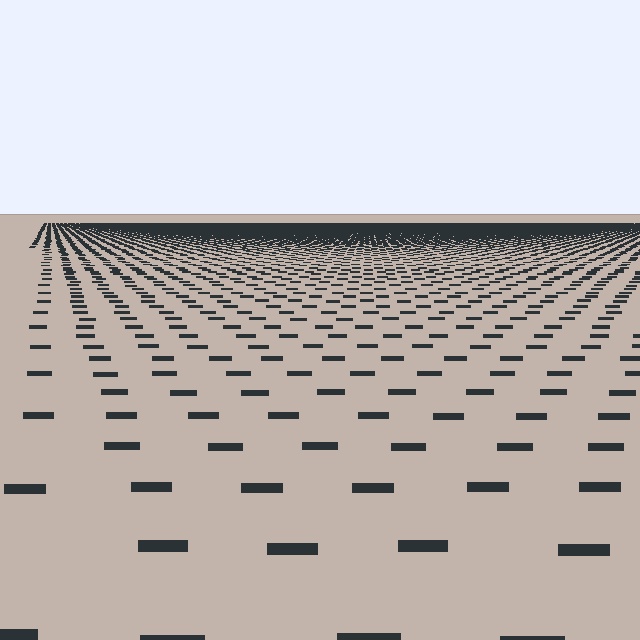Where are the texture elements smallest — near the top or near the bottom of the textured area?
Near the top.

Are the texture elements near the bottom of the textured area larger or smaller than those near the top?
Larger. Near the bottom, elements are closer to the viewer and appear at a bigger on-screen size.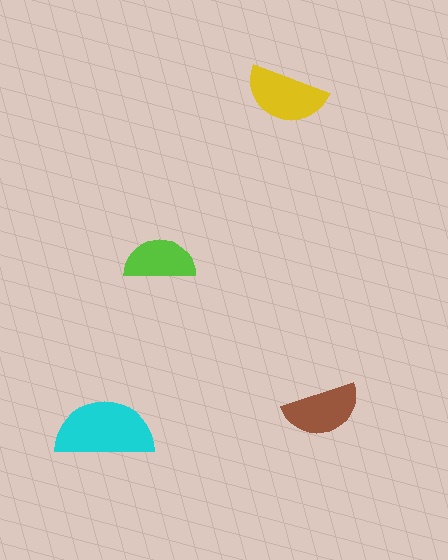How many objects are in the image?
There are 4 objects in the image.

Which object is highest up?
The yellow semicircle is topmost.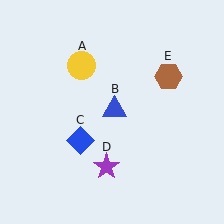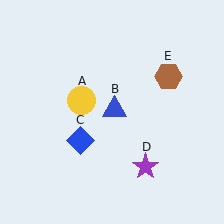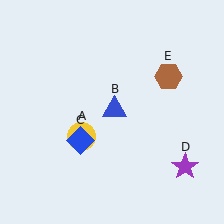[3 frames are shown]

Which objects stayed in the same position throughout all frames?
Blue triangle (object B) and blue diamond (object C) and brown hexagon (object E) remained stationary.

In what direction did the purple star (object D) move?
The purple star (object D) moved right.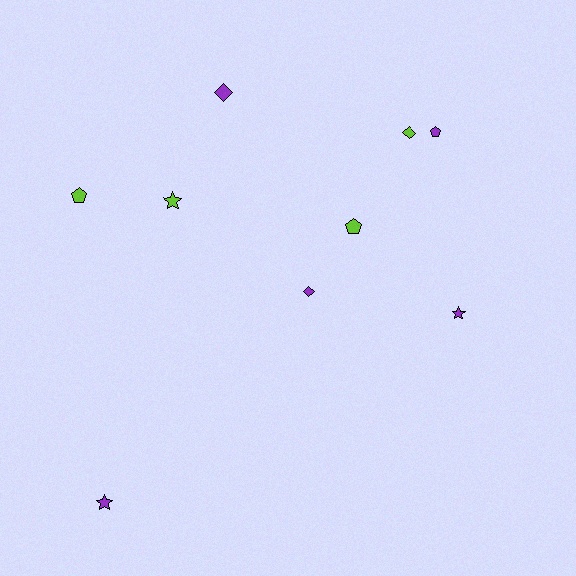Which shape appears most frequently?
Pentagon, with 3 objects.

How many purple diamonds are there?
There are 2 purple diamonds.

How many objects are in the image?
There are 9 objects.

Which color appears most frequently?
Purple, with 5 objects.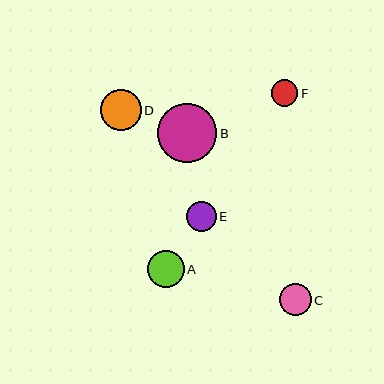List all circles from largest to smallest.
From largest to smallest: B, D, A, C, E, F.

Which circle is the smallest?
Circle F is the smallest with a size of approximately 26 pixels.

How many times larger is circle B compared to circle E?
Circle B is approximately 2.0 times the size of circle E.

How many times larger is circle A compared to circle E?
Circle A is approximately 1.2 times the size of circle E.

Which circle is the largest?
Circle B is the largest with a size of approximately 59 pixels.